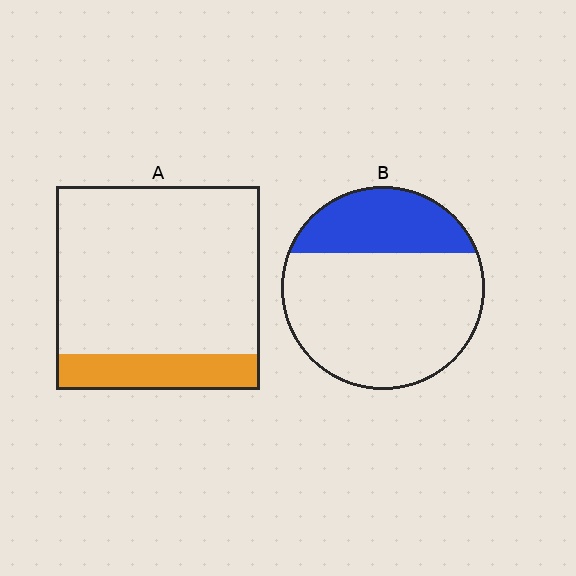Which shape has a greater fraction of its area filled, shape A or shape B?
Shape B.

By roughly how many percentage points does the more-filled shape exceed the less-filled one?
By roughly 10 percentage points (B over A).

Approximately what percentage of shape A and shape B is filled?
A is approximately 20% and B is approximately 30%.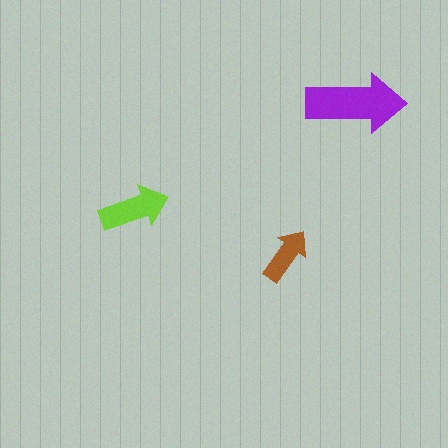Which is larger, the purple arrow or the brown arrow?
The purple one.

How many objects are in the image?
There are 3 objects in the image.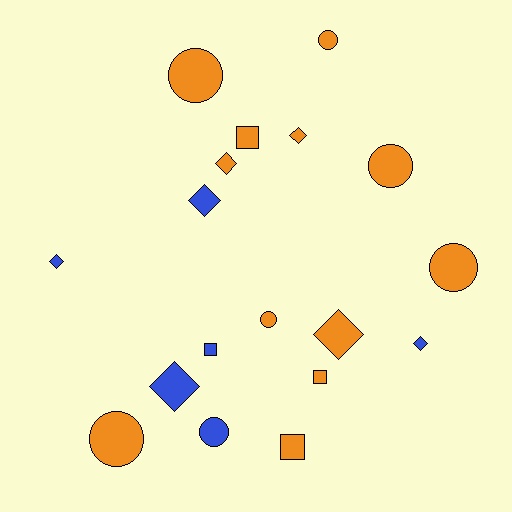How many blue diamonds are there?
There are 4 blue diamonds.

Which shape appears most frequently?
Diamond, with 7 objects.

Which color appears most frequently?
Orange, with 12 objects.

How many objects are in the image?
There are 18 objects.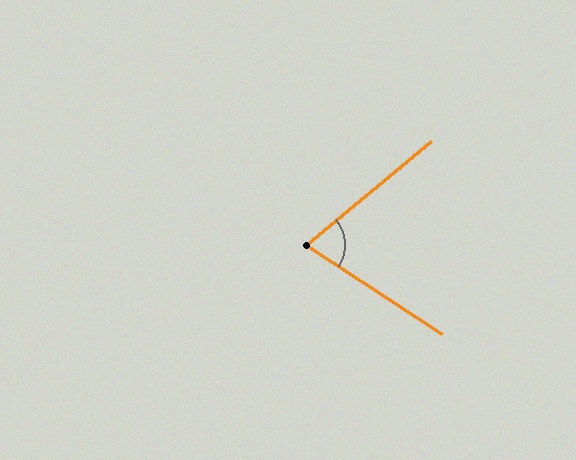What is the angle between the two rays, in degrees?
Approximately 73 degrees.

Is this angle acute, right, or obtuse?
It is acute.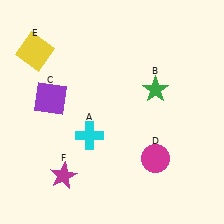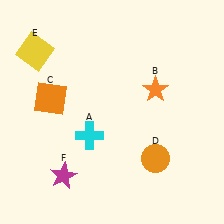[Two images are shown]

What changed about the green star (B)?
In Image 1, B is green. In Image 2, it changed to orange.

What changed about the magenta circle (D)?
In Image 1, D is magenta. In Image 2, it changed to orange.